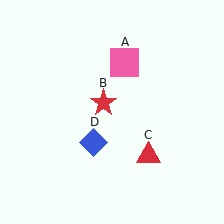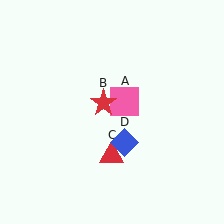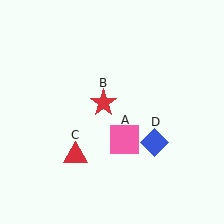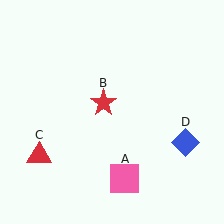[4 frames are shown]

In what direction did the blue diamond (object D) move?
The blue diamond (object D) moved right.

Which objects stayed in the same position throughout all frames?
Red star (object B) remained stationary.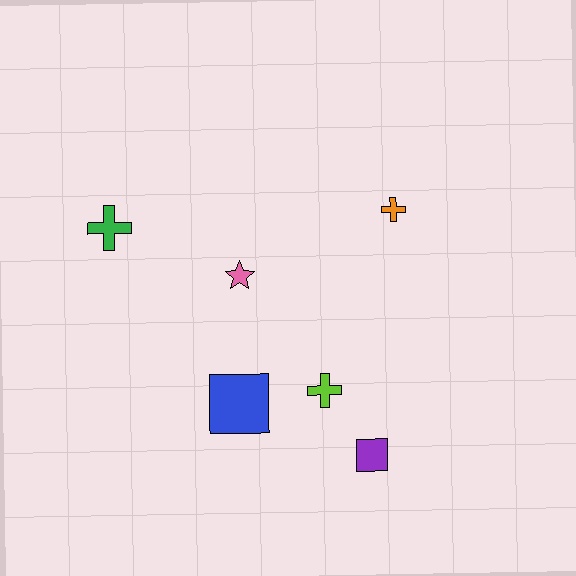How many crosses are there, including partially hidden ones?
There are 3 crosses.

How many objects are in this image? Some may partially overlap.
There are 6 objects.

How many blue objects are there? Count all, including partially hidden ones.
There is 1 blue object.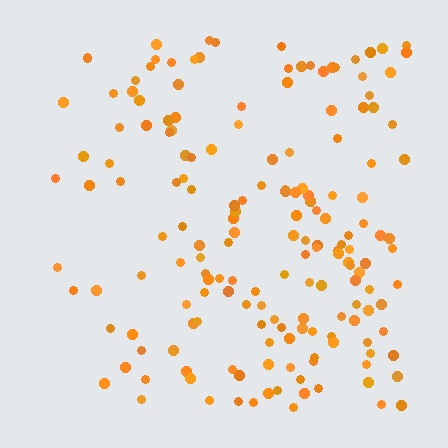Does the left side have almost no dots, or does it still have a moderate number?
Still a moderate number, just noticeably fewer than the right.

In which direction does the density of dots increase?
From left to right, with the right side densest.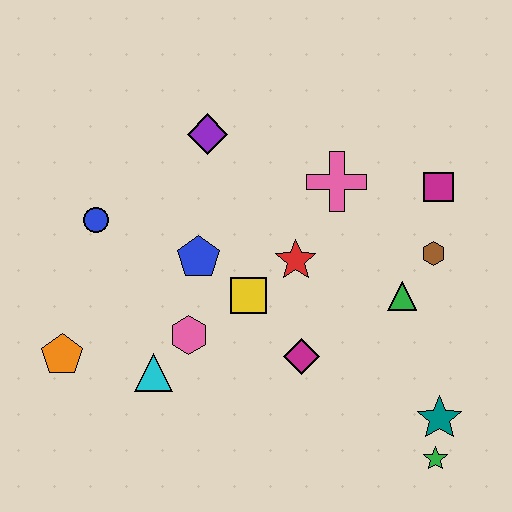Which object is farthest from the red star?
The orange pentagon is farthest from the red star.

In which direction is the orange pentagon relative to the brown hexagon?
The orange pentagon is to the left of the brown hexagon.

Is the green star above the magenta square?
No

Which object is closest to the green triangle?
The brown hexagon is closest to the green triangle.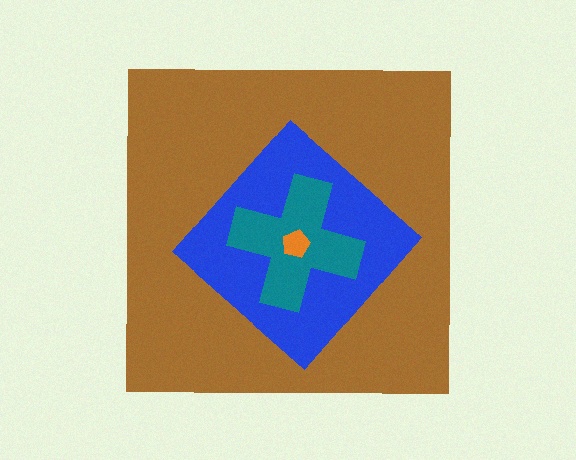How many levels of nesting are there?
4.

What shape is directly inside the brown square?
The blue diamond.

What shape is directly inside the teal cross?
The orange pentagon.